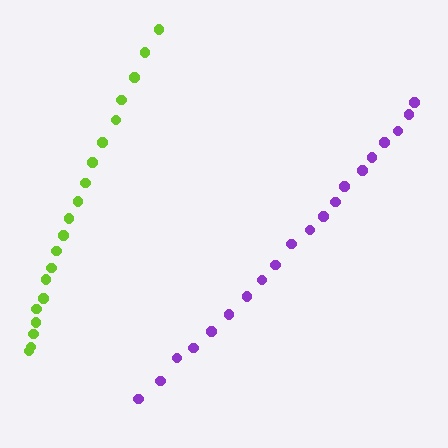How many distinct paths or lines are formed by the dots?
There are 2 distinct paths.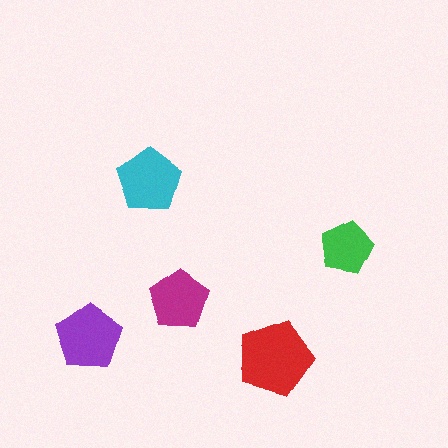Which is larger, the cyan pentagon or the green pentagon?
The cyan one.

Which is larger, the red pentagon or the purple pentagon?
The red one.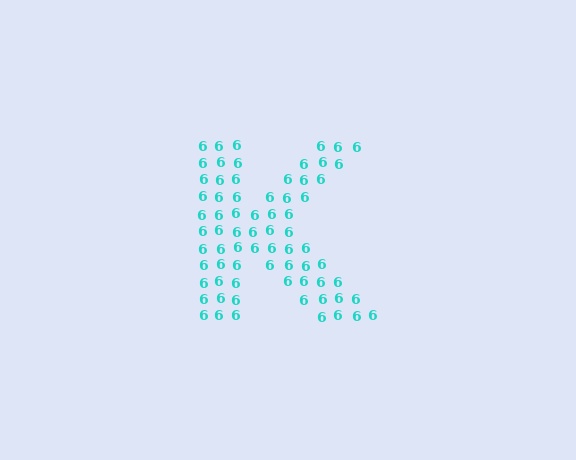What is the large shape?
The large shape is the letter K.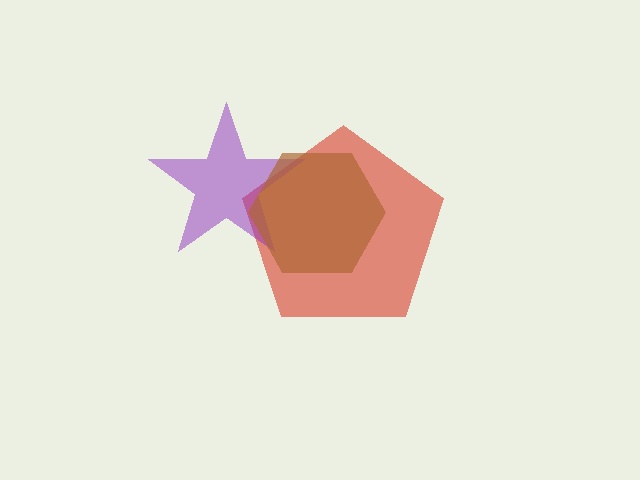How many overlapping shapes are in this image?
There are 3 overlapping shapes in the image.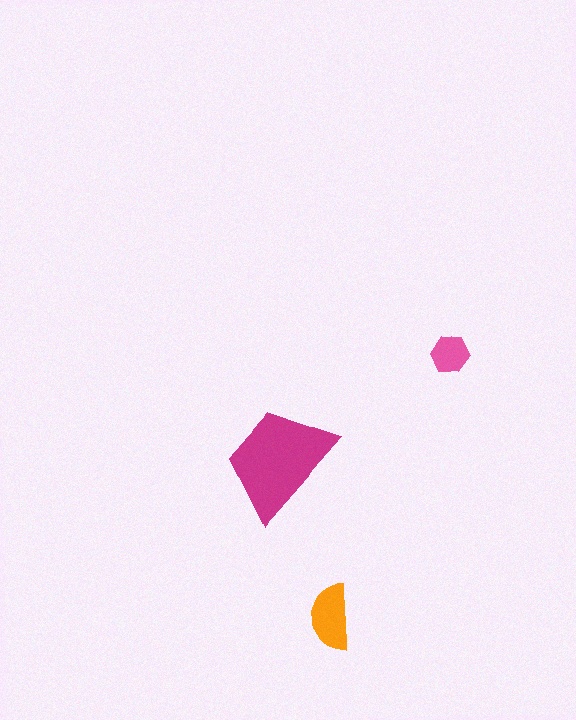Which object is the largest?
The magenta trapezoid.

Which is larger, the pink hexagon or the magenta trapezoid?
The magenta trapezoid.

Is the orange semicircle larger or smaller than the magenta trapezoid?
Smaller.